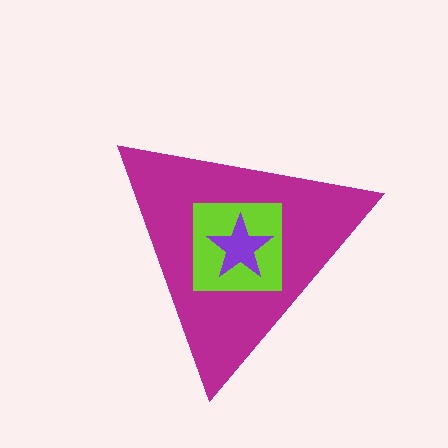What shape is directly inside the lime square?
The purple star.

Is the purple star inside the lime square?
Yes.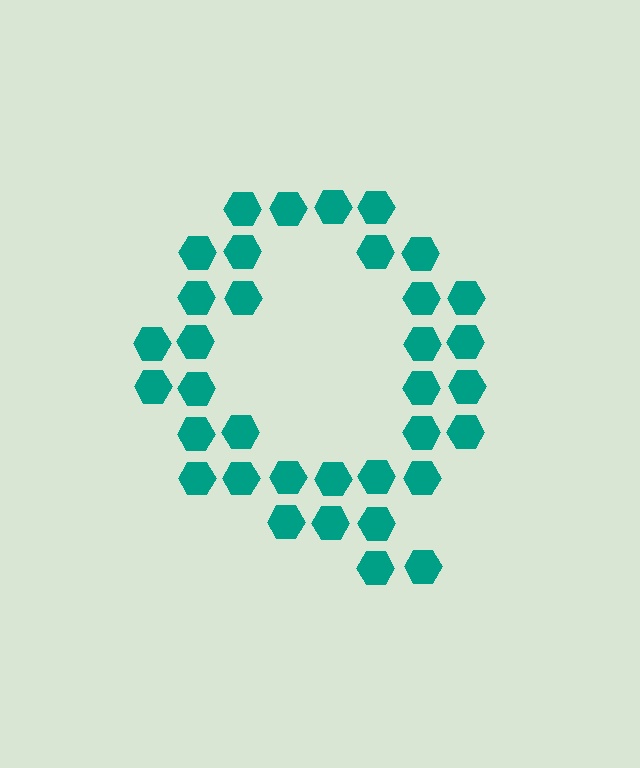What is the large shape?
The large shape is the letter Q.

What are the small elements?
The small elements are hexagons.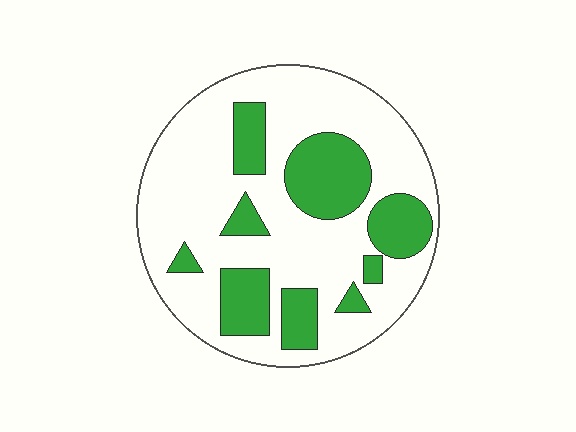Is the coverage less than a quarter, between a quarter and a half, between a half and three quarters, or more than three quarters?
Between a quarter and a half.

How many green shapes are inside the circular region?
9.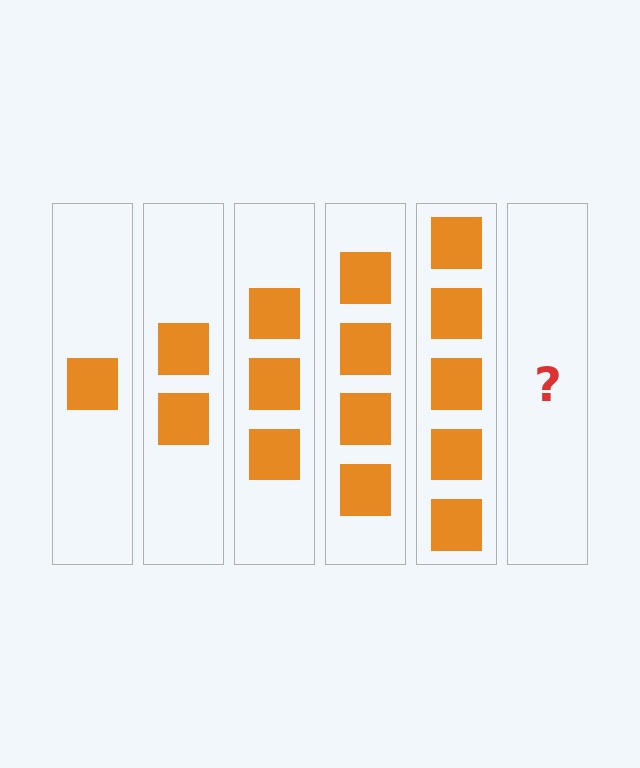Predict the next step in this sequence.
The next step is 6 squares.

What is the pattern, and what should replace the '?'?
The pattern is that each step adds one more square. The '?' should be 6 squares.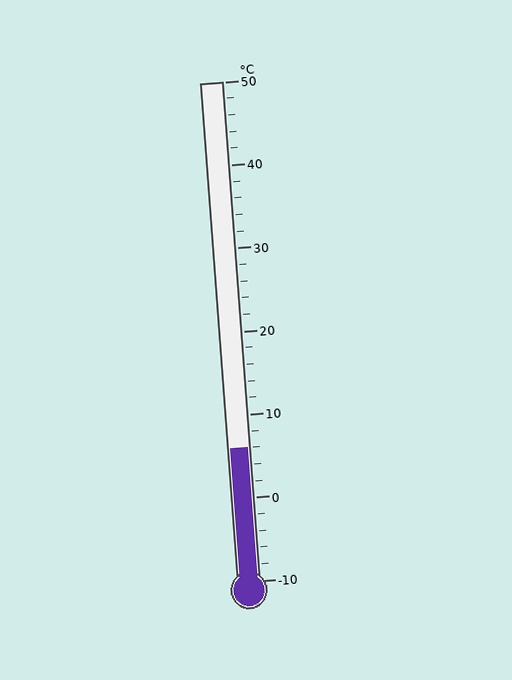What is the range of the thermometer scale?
The thermometer scale ranges from -10°C to 50°C.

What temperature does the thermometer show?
The thermometer shows approximately 6°C.